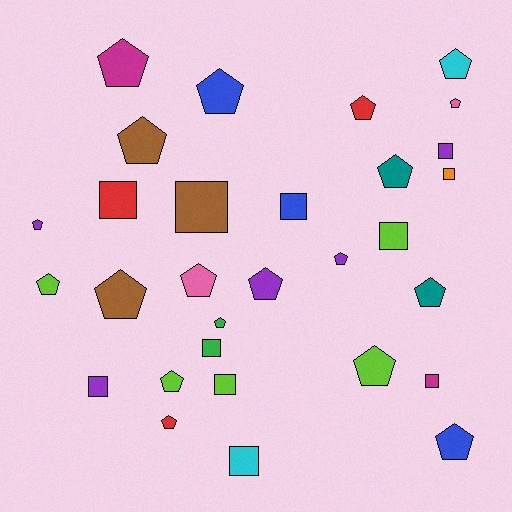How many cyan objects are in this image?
There are 2 cyan objects.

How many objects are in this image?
There are 30 objects.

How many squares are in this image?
There are 11 squares.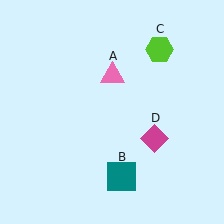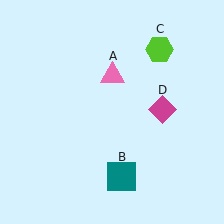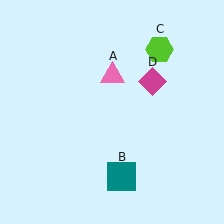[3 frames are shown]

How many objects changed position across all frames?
1 object changed position: magenta diamond (object D).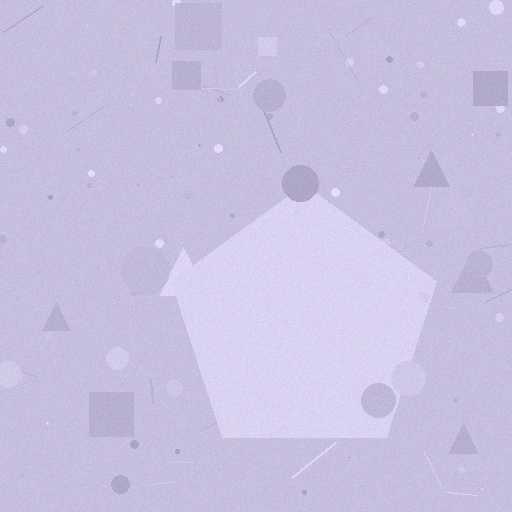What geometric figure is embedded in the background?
A pentagon is embedded in the background.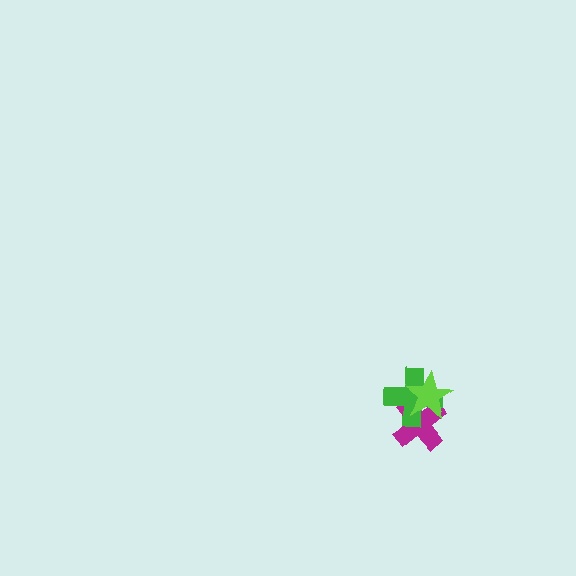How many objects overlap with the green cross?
2 objects overlap with the green cross.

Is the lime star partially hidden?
No, no other shape covers it.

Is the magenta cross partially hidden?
Yes, it is partially covered by another shape.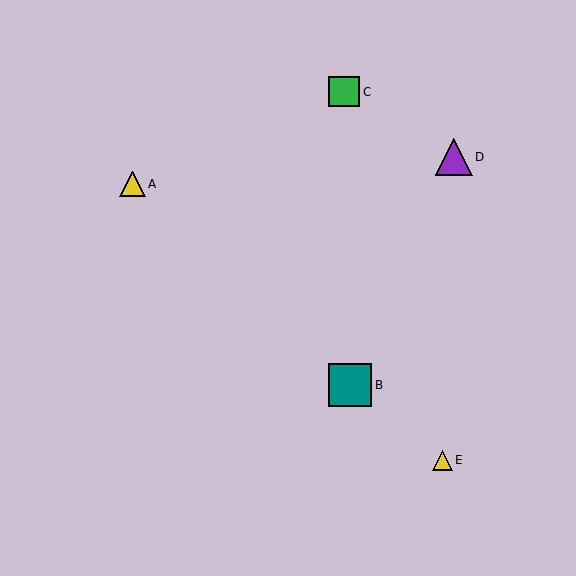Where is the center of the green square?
The center of the green square is at (344, 92).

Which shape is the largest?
The teal square (labeled B) is the largest.